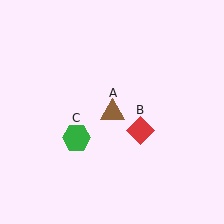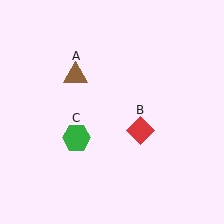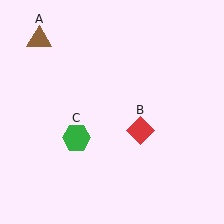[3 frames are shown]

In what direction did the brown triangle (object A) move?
The brown triangle (object A) moved up and to the left.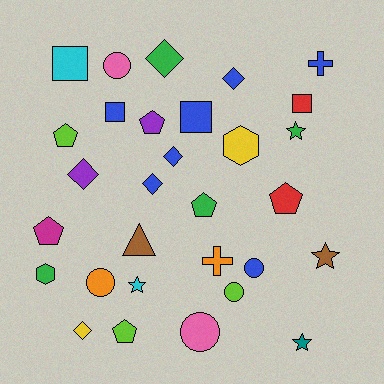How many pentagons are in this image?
There are 6 pentagons.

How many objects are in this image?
There are 30 objects.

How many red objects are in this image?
There are 2 red objects.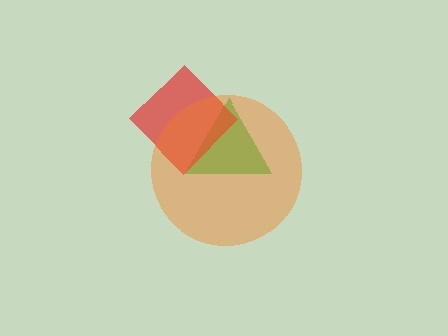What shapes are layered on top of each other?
The layered shapes are: a green triangle, a red diamond, an orange circle.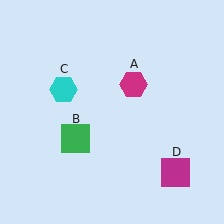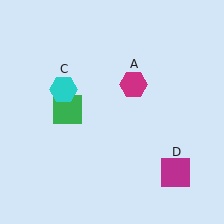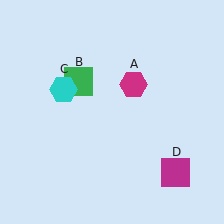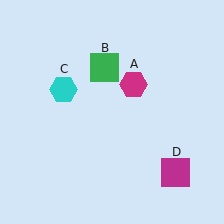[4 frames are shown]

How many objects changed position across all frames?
1 object changed position: green square (object B).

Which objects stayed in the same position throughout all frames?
Magenta hexagon (object A) and cyan hexagon (object C) and magenta square (object D) remained stationary.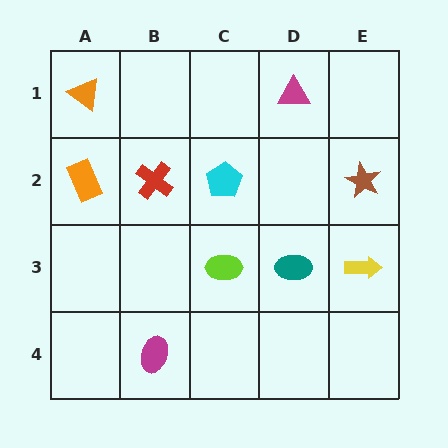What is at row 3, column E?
A yellow arrow.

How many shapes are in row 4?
1 shape.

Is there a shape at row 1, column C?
No, that cell is empty.